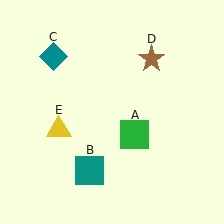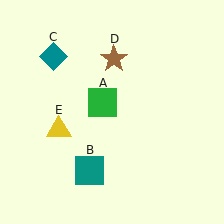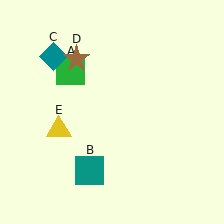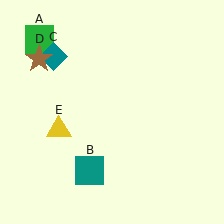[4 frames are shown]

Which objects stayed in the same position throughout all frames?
Teal square (object B) and teal diamond (object C) and yellow triangle (object E) remained stationary.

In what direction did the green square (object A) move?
The green square (object A) moved up and to the left.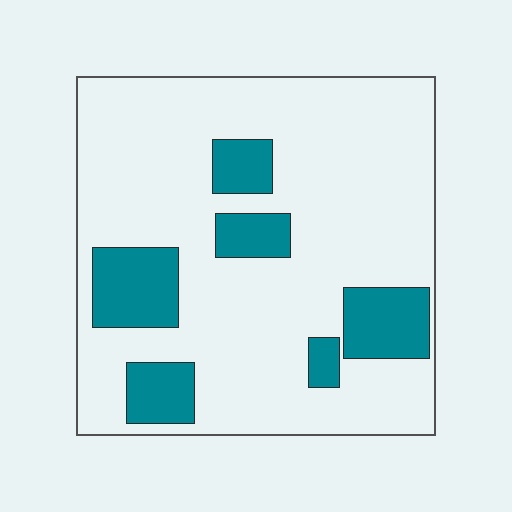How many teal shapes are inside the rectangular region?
6.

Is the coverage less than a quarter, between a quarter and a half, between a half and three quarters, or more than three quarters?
Less than a quarter.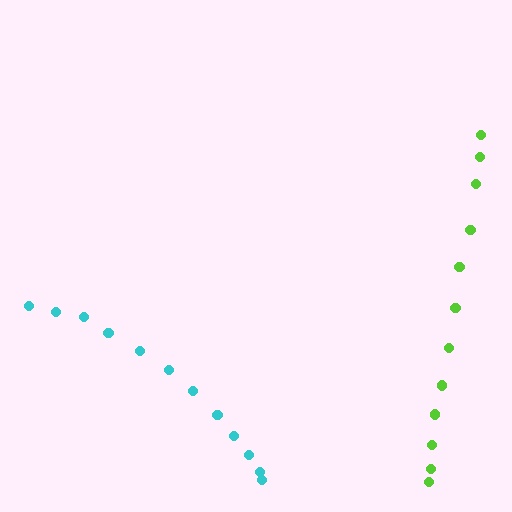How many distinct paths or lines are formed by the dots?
There are 2 distinct paths.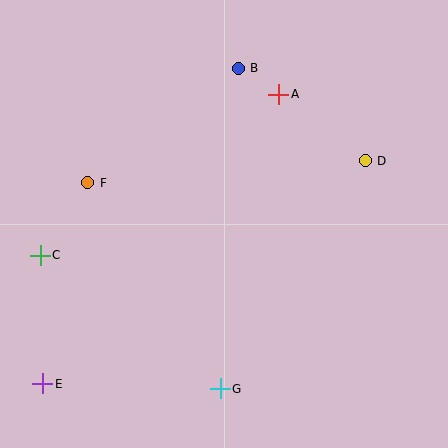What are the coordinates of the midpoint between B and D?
The midpoint between B and D is at (302, 115).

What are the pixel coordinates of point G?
Point G is at (220, 389).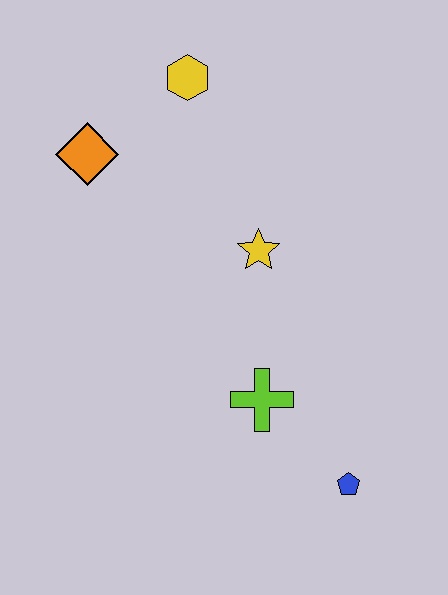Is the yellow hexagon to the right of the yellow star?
No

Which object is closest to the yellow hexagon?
The orange diamond is closest to the yellow hexagon.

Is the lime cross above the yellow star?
No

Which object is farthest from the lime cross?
The yellow hexagon is farthest from the lime cross.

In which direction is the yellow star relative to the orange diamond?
The yellow star is to the right of the orange diamond.